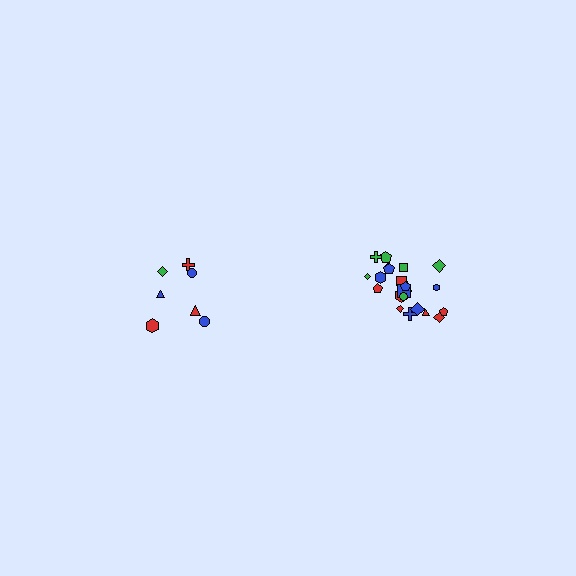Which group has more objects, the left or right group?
The right group.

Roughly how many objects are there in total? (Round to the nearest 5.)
Roughly 30 objects in total.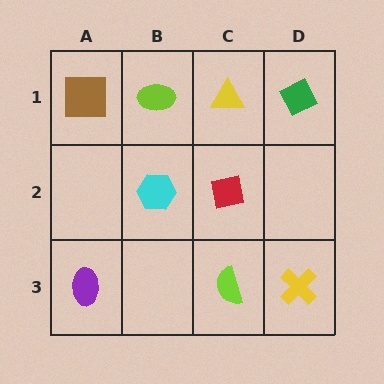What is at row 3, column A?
A purple ellipse.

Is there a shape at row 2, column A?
No, that cell is empty.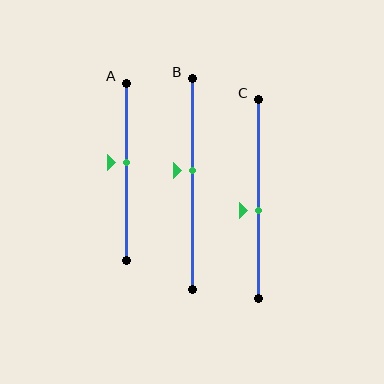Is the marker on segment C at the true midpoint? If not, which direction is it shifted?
No, the marker on segment C is shifted downward by about 5% of the segment length.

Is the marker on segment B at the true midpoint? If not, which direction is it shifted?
No, the marker on segment B is shifted upward by about 6% of the segment length.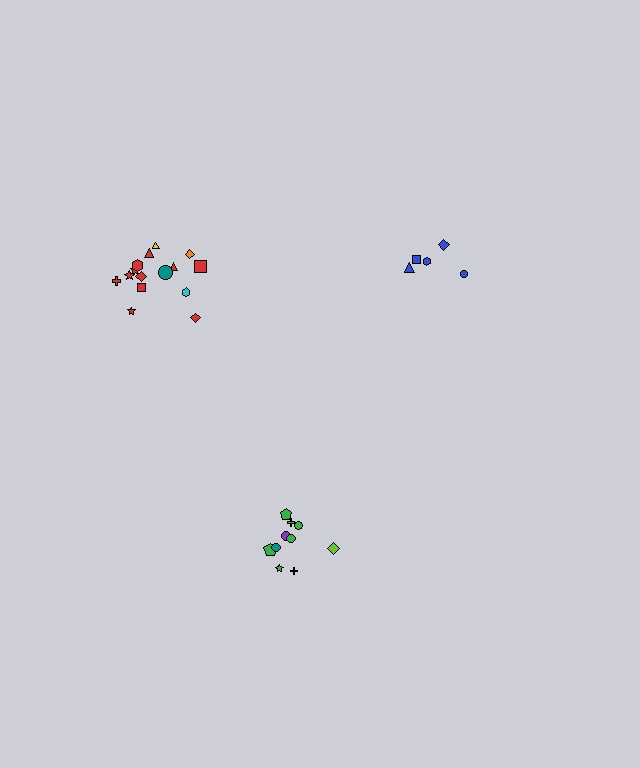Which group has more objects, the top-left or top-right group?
The top-left group.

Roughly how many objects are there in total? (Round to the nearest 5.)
Roughly 30 objects in total.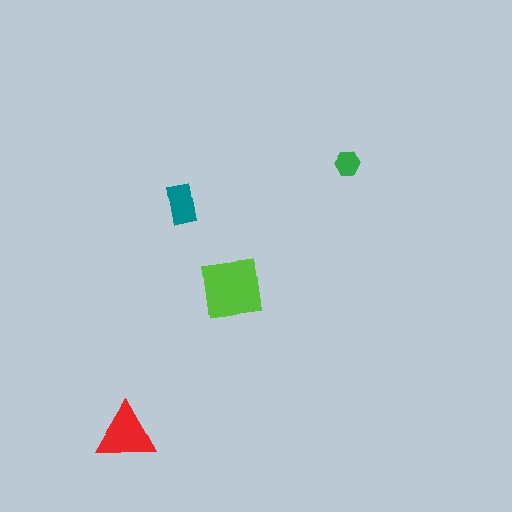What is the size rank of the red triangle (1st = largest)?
2nd.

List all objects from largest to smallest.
The lime square, the red triangle, the teal rectangle, the green hexagon.